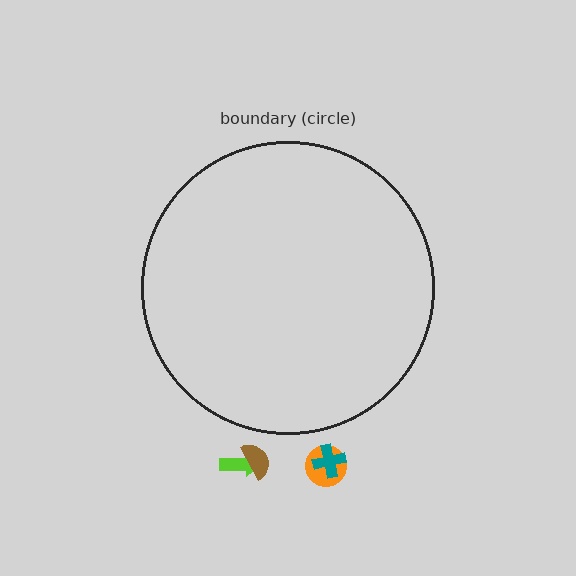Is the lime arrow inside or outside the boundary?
Outside.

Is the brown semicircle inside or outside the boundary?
Outside.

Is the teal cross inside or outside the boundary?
Outside.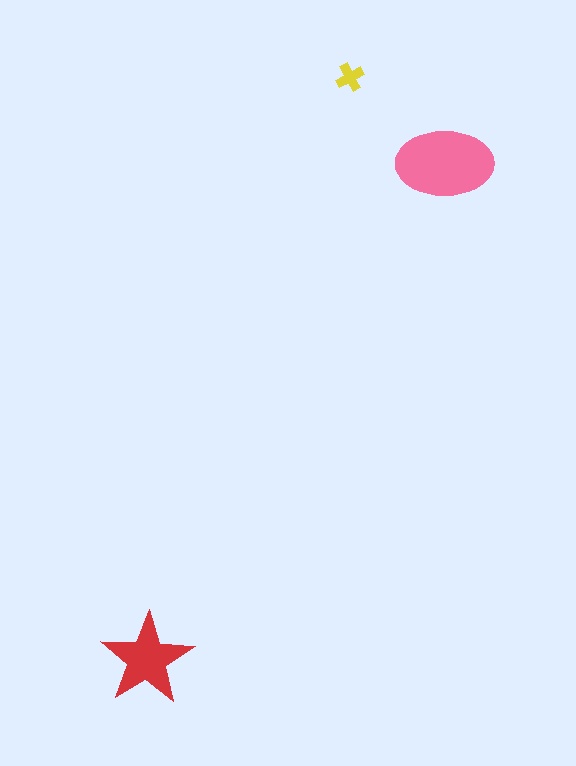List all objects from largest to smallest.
The pink ellipse, the red star, the yellow cross.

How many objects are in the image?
There are 3 objects in the image.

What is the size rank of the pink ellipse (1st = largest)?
1st.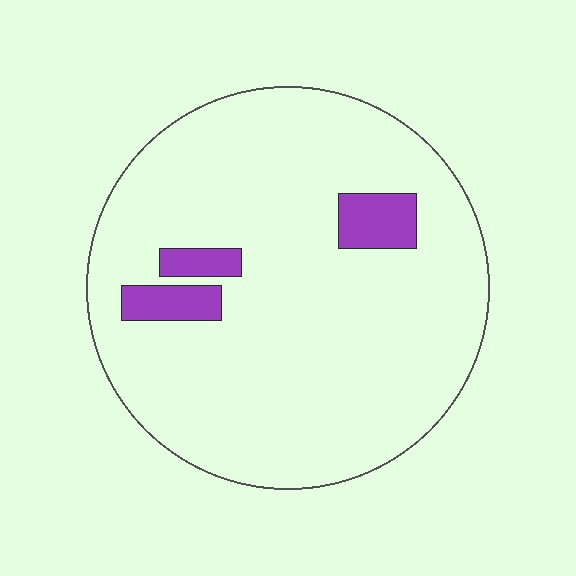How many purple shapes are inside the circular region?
3.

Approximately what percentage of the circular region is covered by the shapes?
Approximately 10%.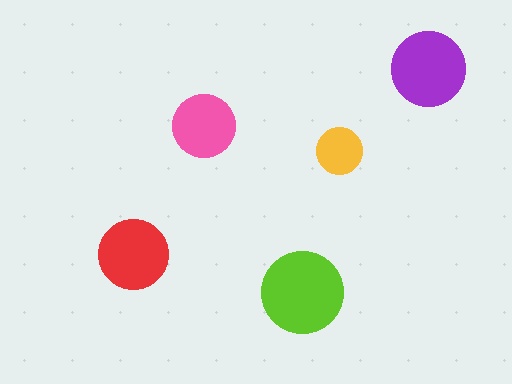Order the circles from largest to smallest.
the lime one, the purple one, the red one, the pink one, the yellow one.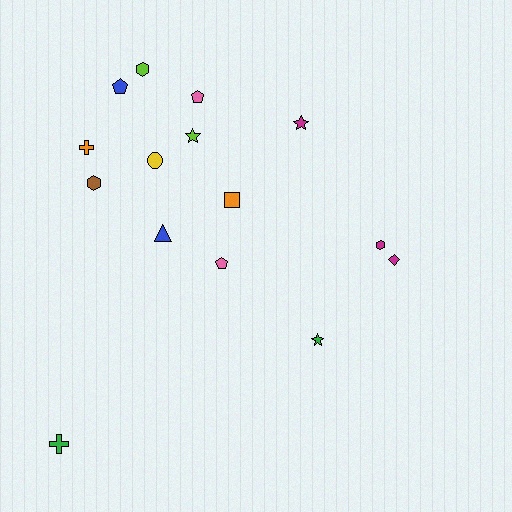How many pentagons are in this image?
There are 3 pentagons.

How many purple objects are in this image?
There are no purple objects.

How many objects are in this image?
There are 15 objects.